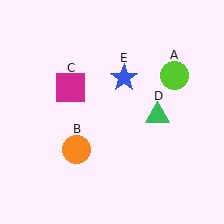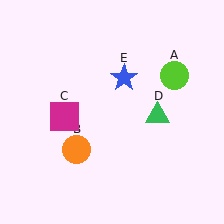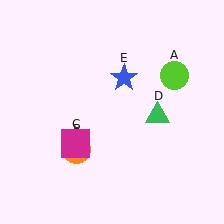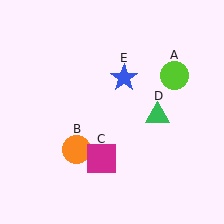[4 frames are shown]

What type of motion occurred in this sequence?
The magenta square (object C) rotated counterclockwise around the center of the scene.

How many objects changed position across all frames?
1 object changed position: magenta square (object C).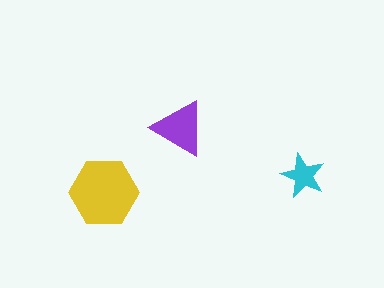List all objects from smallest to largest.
The cyan star, the purple triangle, the yellow hexagon.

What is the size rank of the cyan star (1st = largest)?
3rd.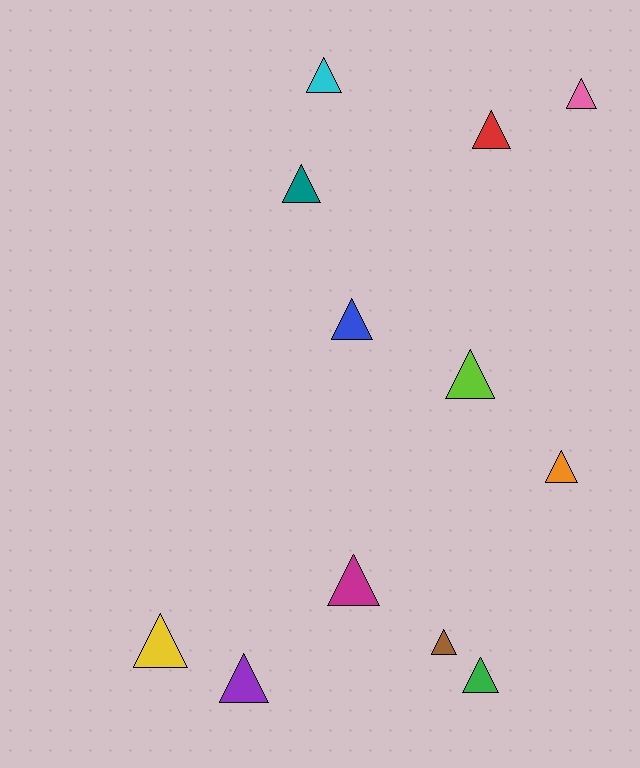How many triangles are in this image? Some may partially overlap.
There are 12 triangles.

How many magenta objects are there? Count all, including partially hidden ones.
There is 1 magenta object.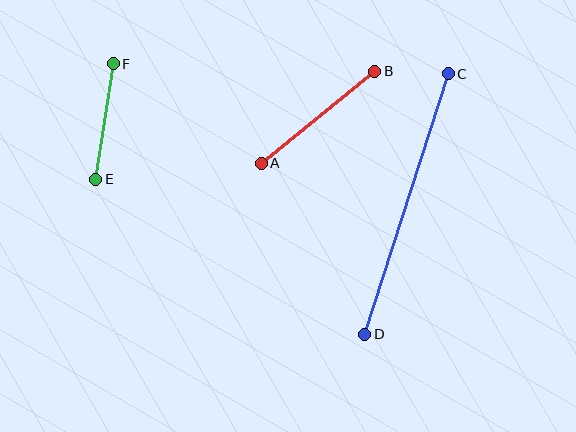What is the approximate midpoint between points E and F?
The midpoint is at approximately (105, 121) pixels.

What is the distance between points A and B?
The distance is approximately 146 pixels.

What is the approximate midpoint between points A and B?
The midpoint is at approximately (318, 117) pixels.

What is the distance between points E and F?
The distance is approximately 117 pixels.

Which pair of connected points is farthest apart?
Points C and D are farthest apart.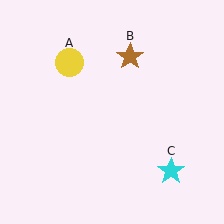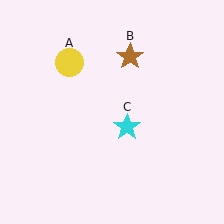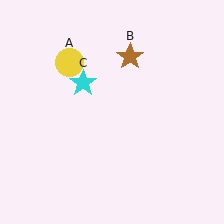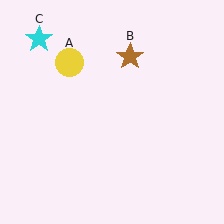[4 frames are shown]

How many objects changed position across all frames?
1 object changed position: cyan star (object C).